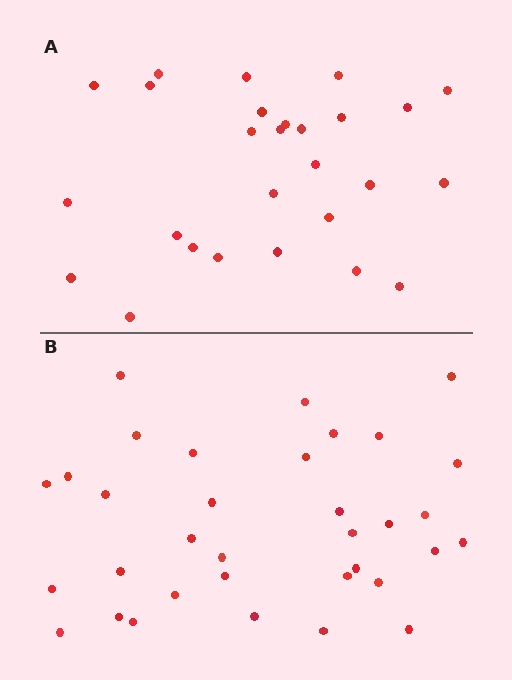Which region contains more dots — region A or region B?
Region B (the bottom region) has more dots.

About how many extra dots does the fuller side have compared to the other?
Region B has roughly 8 or so more dots than region A.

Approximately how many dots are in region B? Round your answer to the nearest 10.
About 30 dots. (The exact count is 34, which rounds to 30.)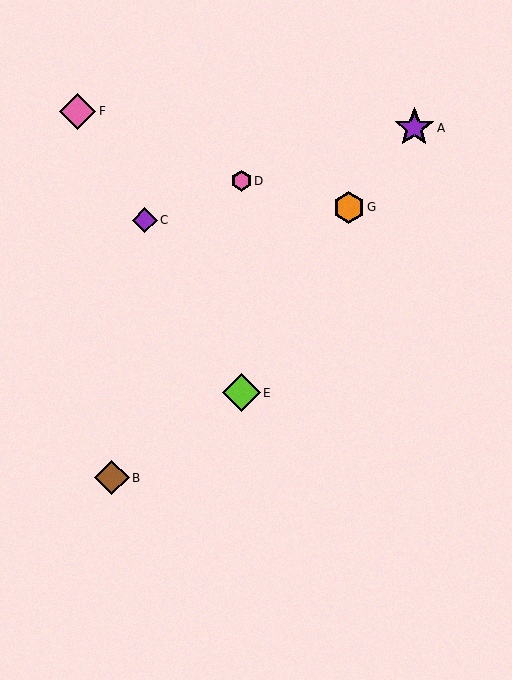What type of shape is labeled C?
Shape C is a purple diamond.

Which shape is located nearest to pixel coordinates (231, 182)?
The pink hexagon (labeled D) at (241, 181) is nearest to that location.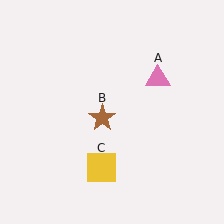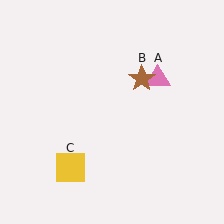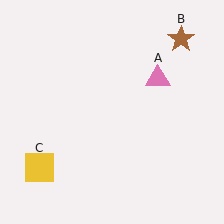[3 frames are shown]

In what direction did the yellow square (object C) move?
The yellow square (object C) moved left.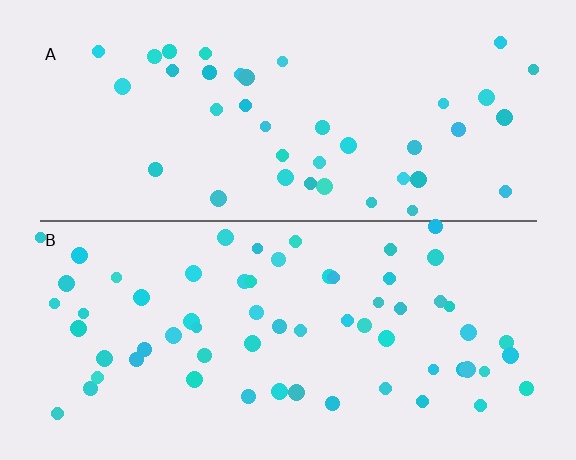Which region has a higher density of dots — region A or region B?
B (the bottom).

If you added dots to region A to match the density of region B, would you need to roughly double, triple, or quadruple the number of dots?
Approximately double.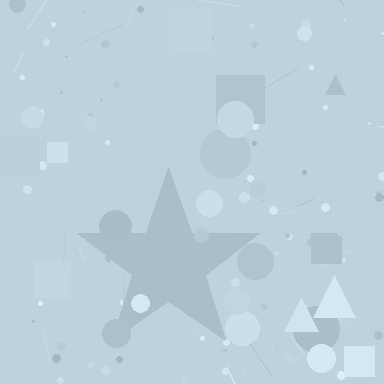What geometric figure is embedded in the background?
A star is embedded in the background.